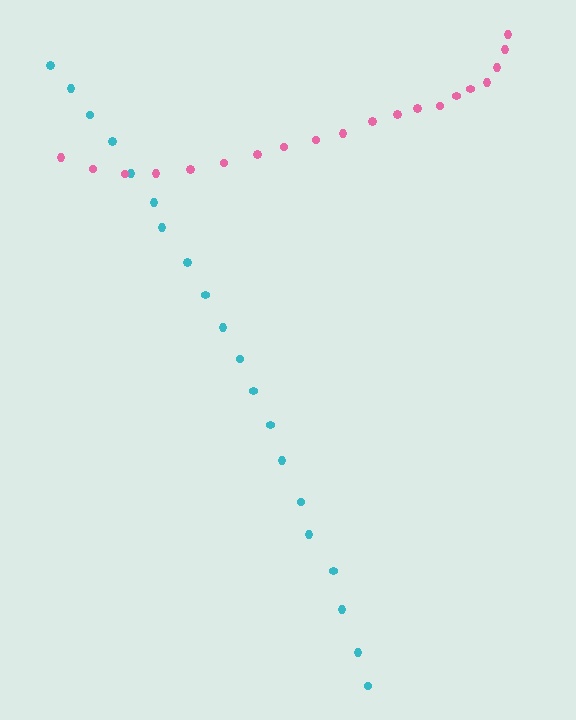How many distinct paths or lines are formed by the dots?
There are 2 distinct paths.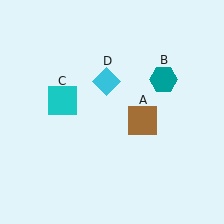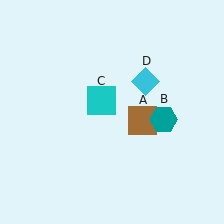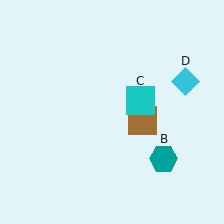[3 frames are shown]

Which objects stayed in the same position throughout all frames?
Brown square (object A) remained stationary.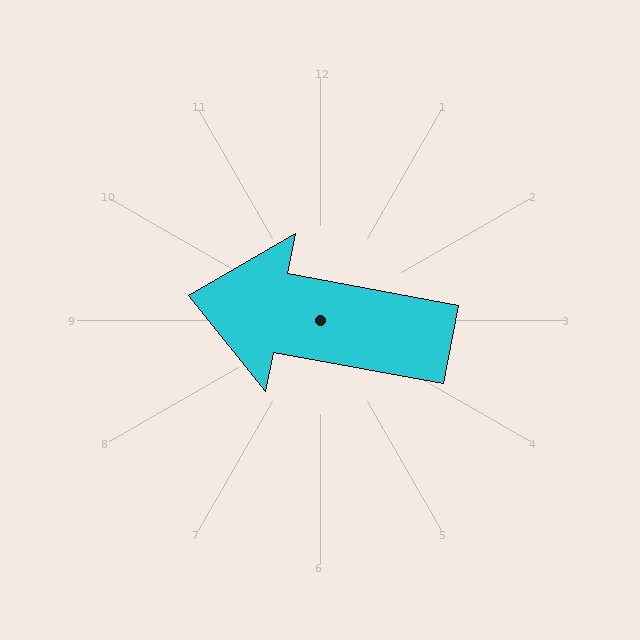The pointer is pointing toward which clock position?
Roughly 9 o'clock.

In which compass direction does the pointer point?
West.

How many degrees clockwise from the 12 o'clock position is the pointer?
Approximately 281 degrees.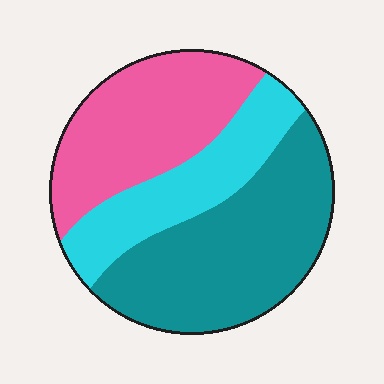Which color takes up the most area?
Teal, at roughly 45%.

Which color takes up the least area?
Cyan, at roughly 25%.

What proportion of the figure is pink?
Pink covers 33% of the figure.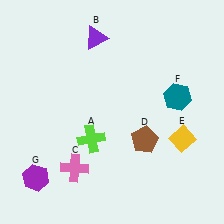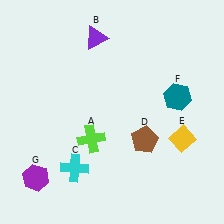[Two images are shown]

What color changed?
The cross (C) changed from pink in Image 1 to cyan in Image 2.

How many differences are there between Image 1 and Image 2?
There is 1 difference between the two images.